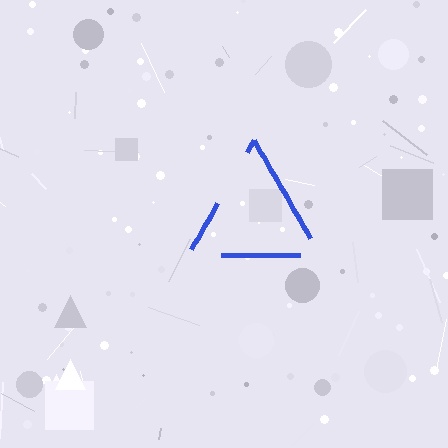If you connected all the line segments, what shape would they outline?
They would outline a triangle.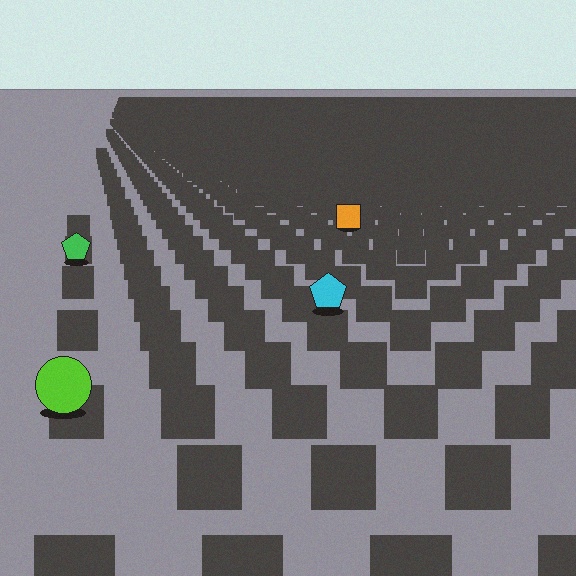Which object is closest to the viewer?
The lime circle is closest. The texture marks near it are larger and more spread out.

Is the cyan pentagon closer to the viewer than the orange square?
Yes. The cyan pentagon is closer — you can tell from the texture gradient: the ground texture is coarser near it.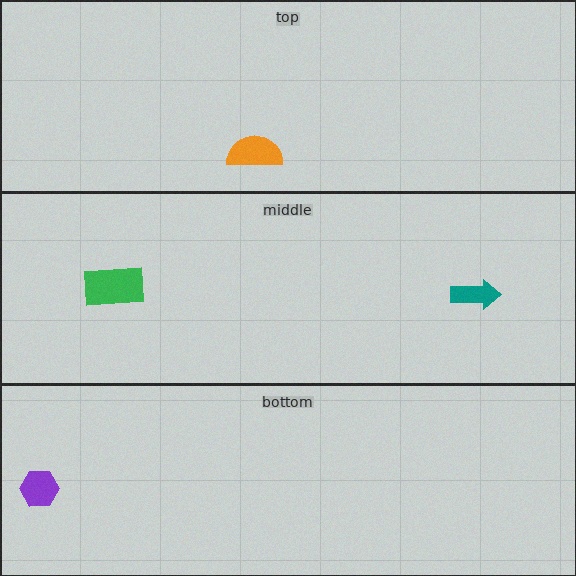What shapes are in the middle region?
The teal arrow, the green rectangle.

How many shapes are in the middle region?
2.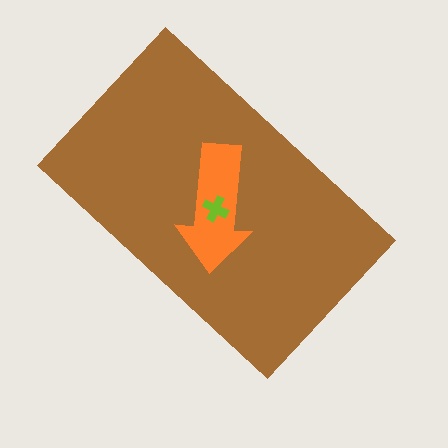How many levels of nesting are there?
3.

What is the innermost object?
The lime cross.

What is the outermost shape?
The brown rectangle.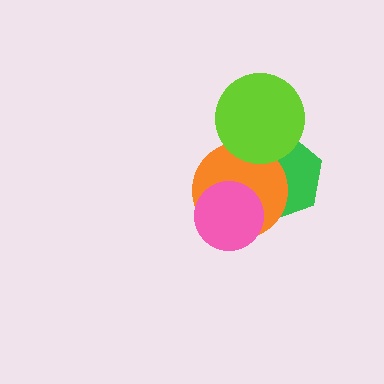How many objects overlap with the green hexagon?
3 objects overlap with the green hexagon.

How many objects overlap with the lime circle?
2 objects overlap with the lime circle.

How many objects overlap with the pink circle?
2 objects overlap with the pink circle.